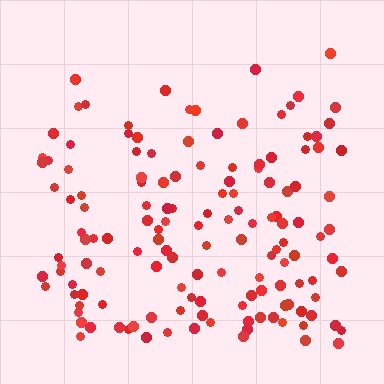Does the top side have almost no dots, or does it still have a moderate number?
Still a moderate number, just noticeably fewer than the bottom.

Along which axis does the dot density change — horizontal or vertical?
Vertical.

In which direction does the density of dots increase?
From top to bottom, with the bottom side densest.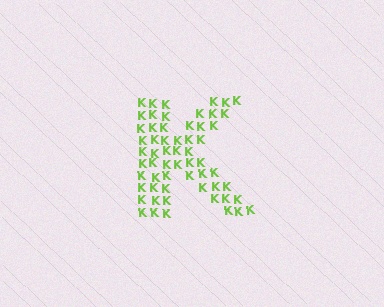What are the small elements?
The small elements are letter K's.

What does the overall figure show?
The overall figure shows the letter K.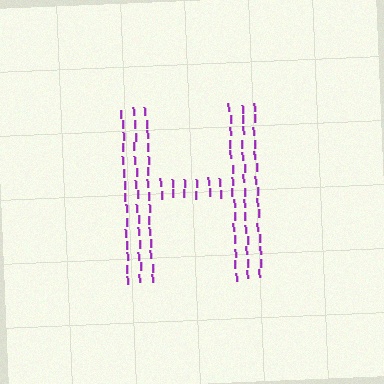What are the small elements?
The small elements are letter I's.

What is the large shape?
The large shape is the letter H.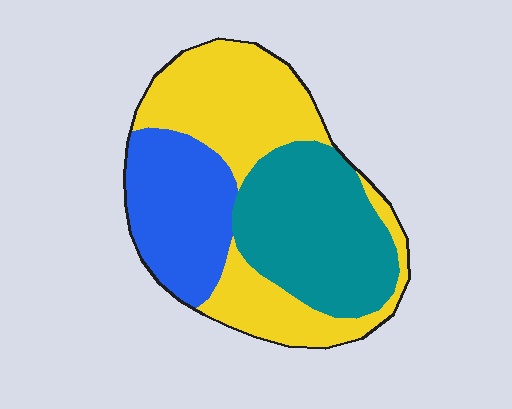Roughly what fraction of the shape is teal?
Teal takes up between a third and a half of the shape.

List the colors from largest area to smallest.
From largest to smallest: yellow, teal, blue.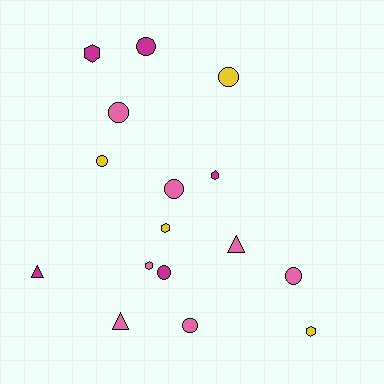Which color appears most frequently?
Pink, with 7 objects.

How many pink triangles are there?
There are 2 pink triangles.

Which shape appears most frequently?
Circle, with 8 objects.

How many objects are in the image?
There are 16 objects.